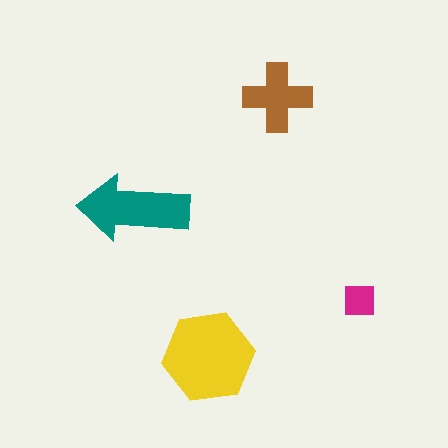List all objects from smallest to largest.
The magenta square, the brown cross, the teal arrow, the yellow hexagon.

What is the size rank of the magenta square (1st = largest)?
4th.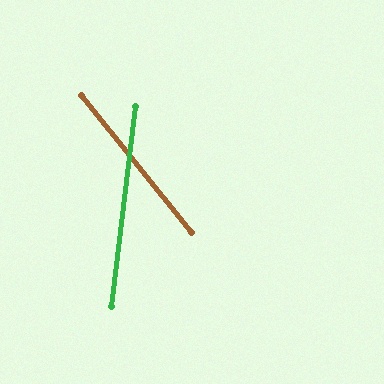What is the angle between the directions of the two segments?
Approximately 46 degrees.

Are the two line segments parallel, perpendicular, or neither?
Neither parallel nor perpendicular — they differ by about 46°.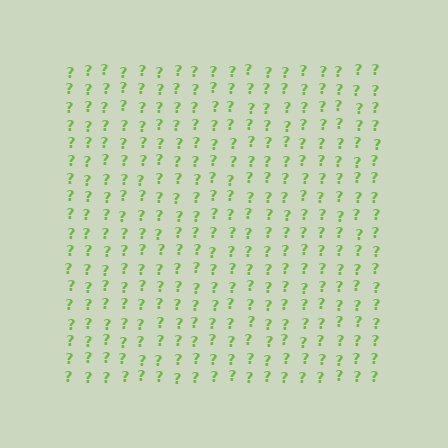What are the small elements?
The small elements are question marks.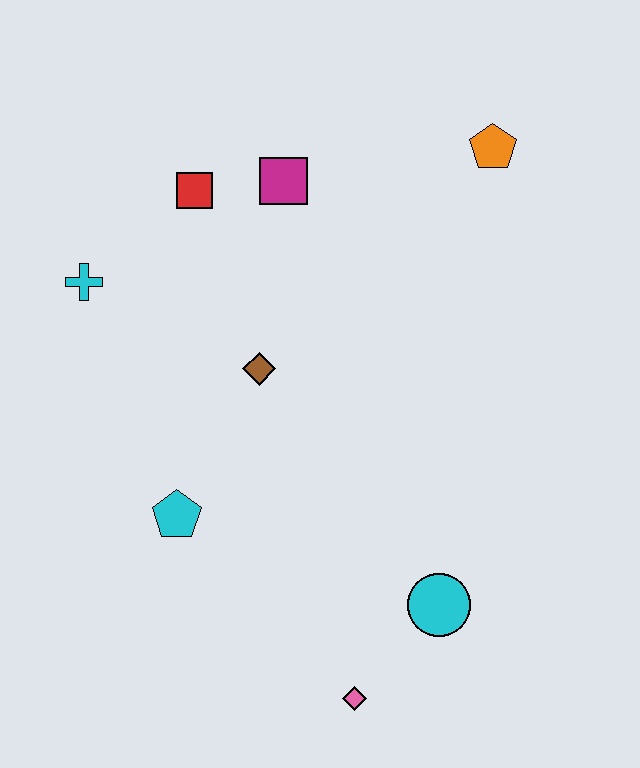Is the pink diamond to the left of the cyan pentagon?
No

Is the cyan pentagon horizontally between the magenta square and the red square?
No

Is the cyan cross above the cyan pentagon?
Yes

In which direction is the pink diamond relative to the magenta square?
The pink diamond is below the magenta square.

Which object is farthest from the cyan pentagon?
The orange pentagon is farthest from the cyan pentagon.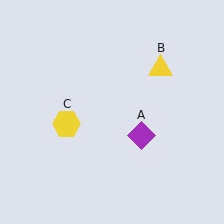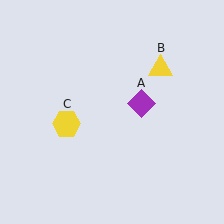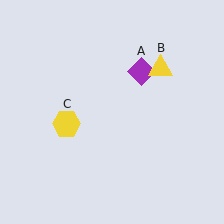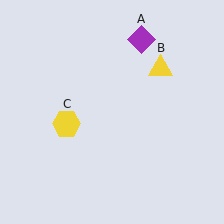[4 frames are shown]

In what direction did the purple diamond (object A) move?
The purple diamond (object A) moved up.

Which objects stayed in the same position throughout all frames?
Yellow triangle (object B) and yellow hexagon (object C) remained stationary.